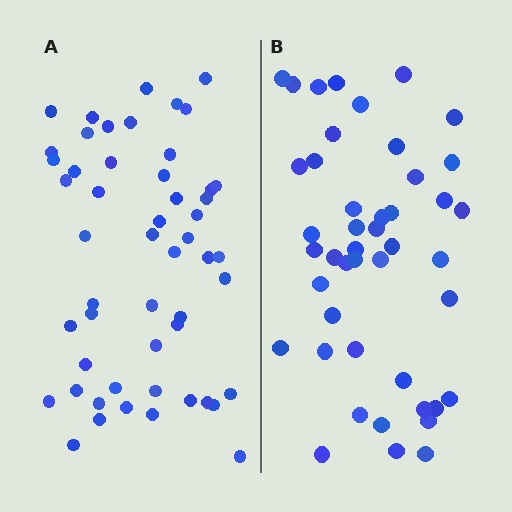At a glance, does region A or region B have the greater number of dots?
Region A (the left region) has more dots.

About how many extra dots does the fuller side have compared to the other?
Region A has roughly 8 or so more dots than region B.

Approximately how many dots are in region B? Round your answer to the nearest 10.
About 40 dots. (The exact count is 45, which rounds to 40.)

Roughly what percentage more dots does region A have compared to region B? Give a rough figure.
About 15% more.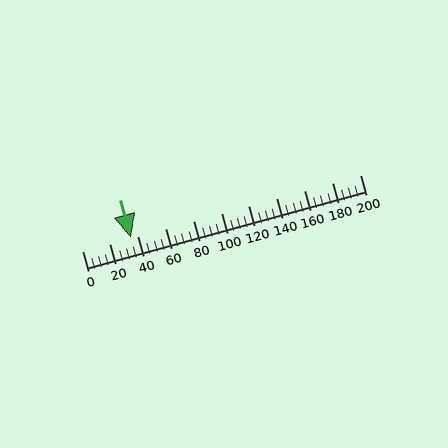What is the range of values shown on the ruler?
The ruler shows values from 0 to 200.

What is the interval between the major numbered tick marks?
The major tick marks are spaced 20 units apart.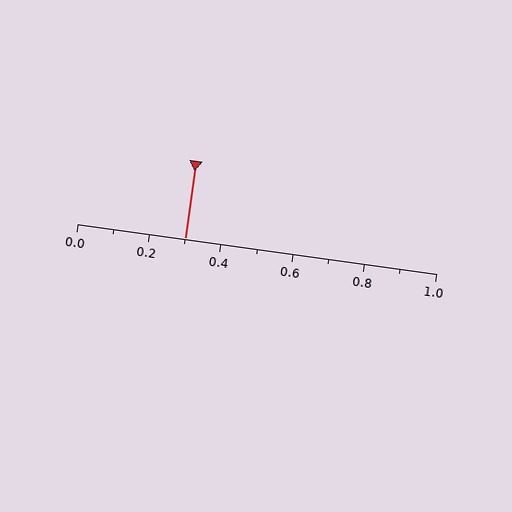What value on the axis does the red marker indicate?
The marker indicates approximately 0.3.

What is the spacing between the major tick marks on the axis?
The major ticks are spaced 0.2 apart.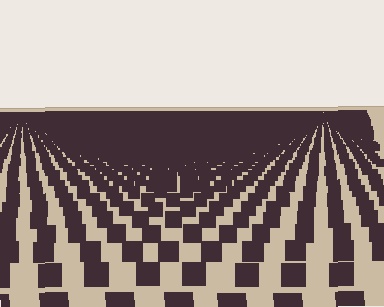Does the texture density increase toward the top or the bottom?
Density increases toward the top.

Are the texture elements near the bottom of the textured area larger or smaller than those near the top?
Larger. Near the bottom, elements are closer to the viewer and appear at a bigger on-screen size.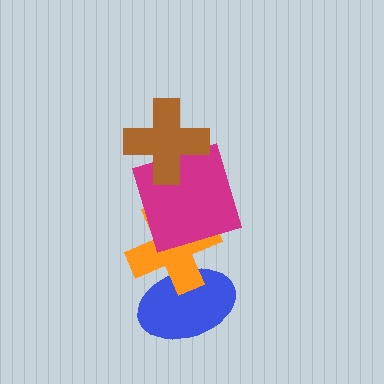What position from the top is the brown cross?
The brown cross is 1st from the top.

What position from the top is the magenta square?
The magenta square is 2nd from the top.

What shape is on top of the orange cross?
The magenta square is on top of the orange cross.